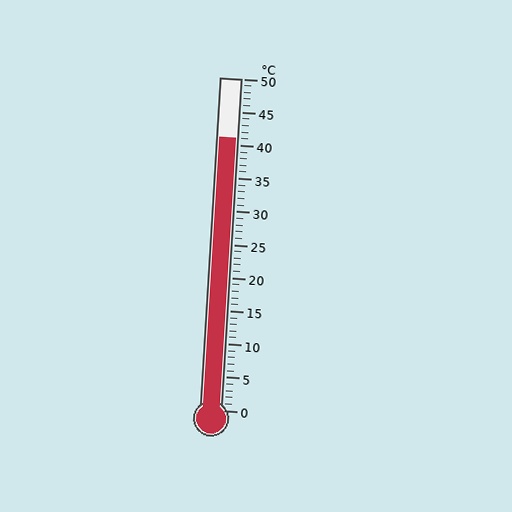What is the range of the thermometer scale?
The thermometer scale ranges from 0°C to 50°C.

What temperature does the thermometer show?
The thermometer shows approximately 41°C.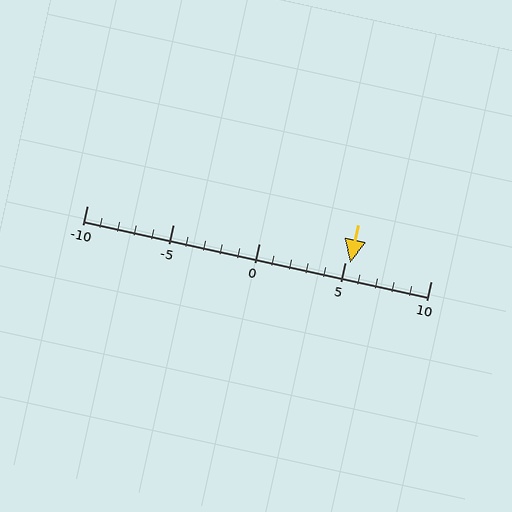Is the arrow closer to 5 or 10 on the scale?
The arrow is closer to 5.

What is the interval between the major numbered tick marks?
The major tick marks are spaced 5 units apart.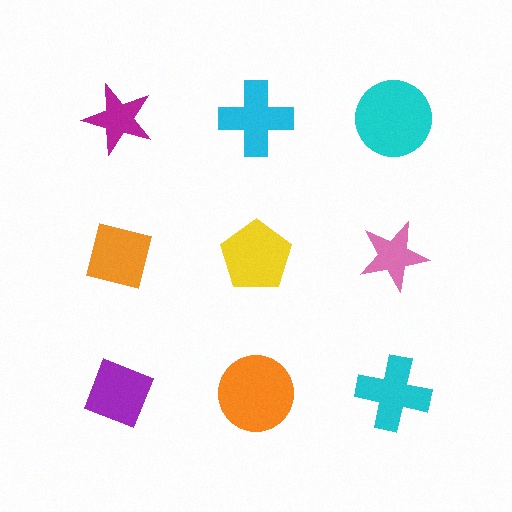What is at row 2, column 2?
A yellow pentagon.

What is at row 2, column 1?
An orange square.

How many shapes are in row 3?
3 shapes.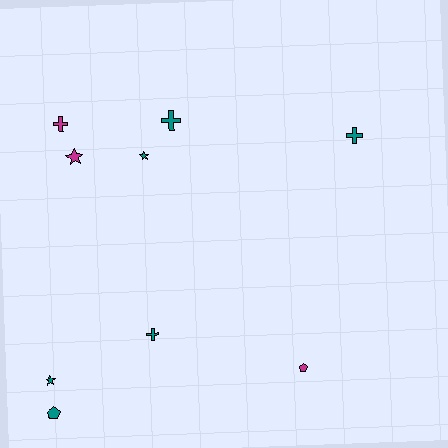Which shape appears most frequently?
Cross, with 4 objects.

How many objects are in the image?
There are 9 objects.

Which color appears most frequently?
Teal, with 6 objects.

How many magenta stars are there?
There is 1 magenta star.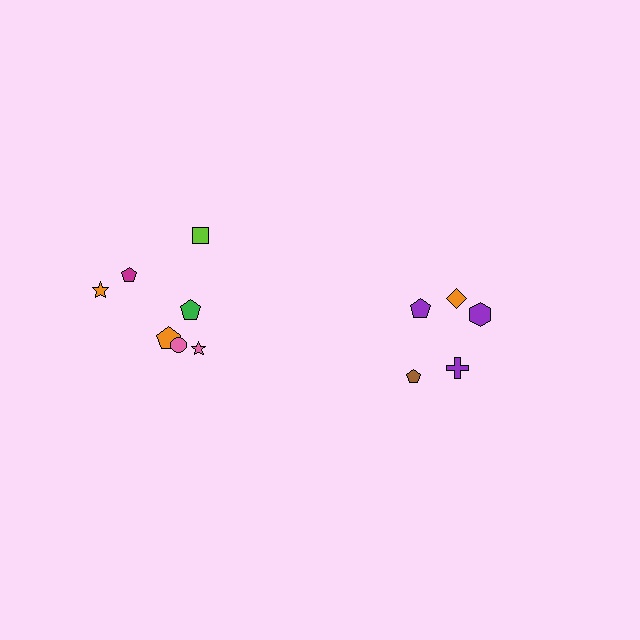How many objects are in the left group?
There are 7 objects.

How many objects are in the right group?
There are 5 objects.